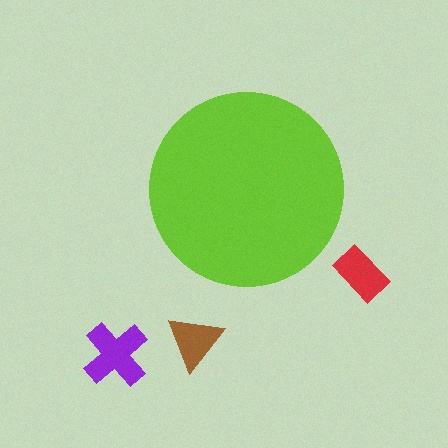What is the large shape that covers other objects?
A lime circle.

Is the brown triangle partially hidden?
No, the brown triangle is fully visible.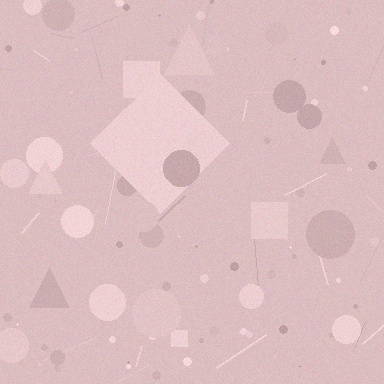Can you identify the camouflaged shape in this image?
The camouflaged shape is a diamond.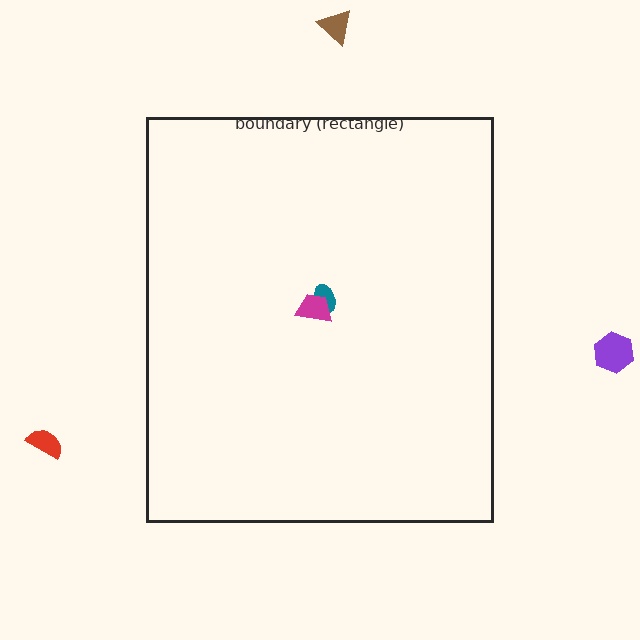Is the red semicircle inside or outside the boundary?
Outside.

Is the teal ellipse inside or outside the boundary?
Inside.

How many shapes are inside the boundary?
2 inside, 3 outside.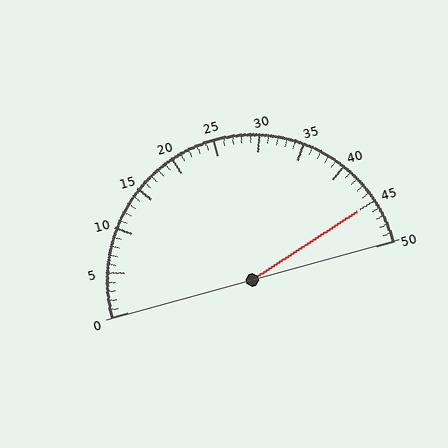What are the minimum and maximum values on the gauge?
The gauge ranges from 0 to 50.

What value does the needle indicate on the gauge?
The needle indicates approximately 45.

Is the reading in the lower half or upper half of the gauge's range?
The reading is in the upper half of the range (0 to 50).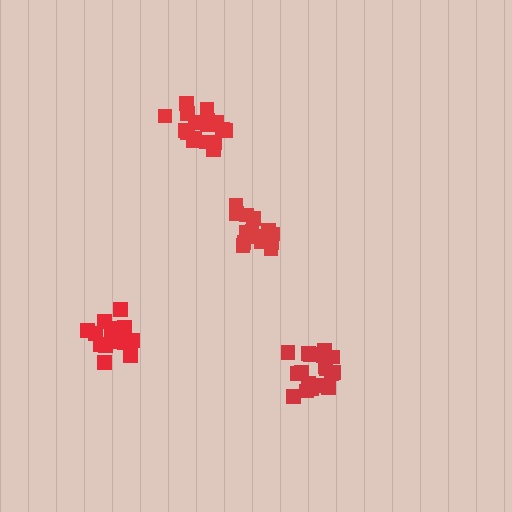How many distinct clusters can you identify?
There are 4 distinct clusters.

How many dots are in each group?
Group 1: 17 dots, Group 2: 19 dots, Group 3: 17 dots, Group 4: 15 dots (68 total).